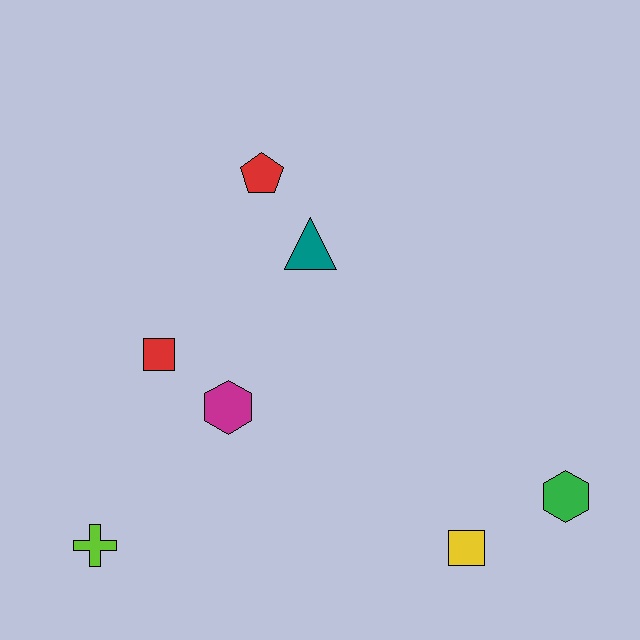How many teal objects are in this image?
There is 1 teal object.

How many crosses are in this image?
There is 1 cross.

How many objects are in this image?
There are 7 objects.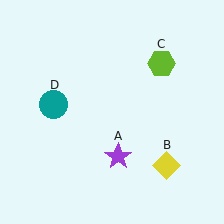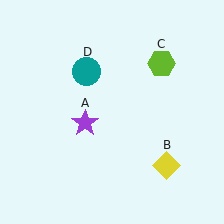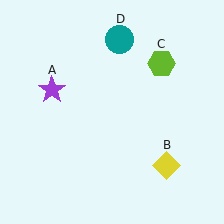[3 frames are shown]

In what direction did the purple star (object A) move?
The purple star (object A) moved up and to the left.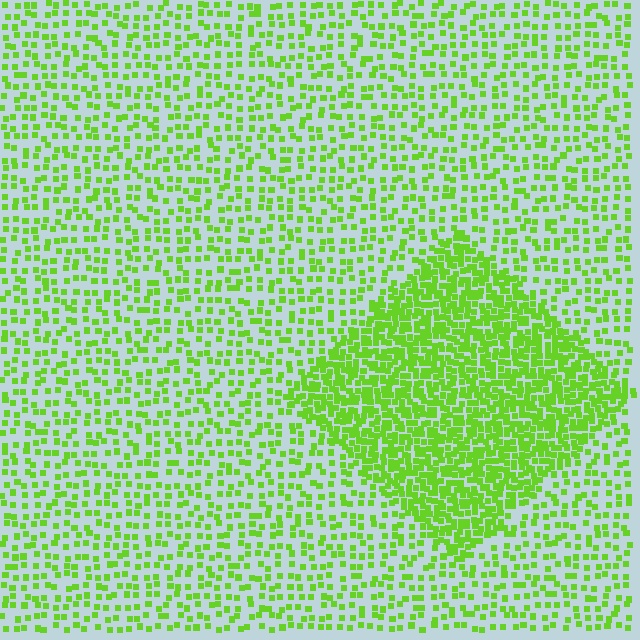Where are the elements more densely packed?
The elements are more densely packed inside the diamond boundary.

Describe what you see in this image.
The image contains small lime elements arranged at two different densities. A diamond-shaped region is visible where the elements are more densely packed than the surrounding area.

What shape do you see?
I see a diamond.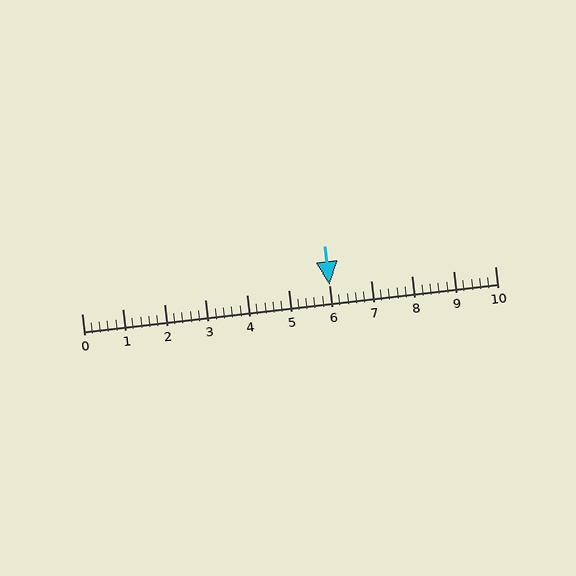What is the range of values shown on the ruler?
The ruler shows values from 0 to 10.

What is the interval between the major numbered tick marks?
The major tick marks are spaced 1 units apart.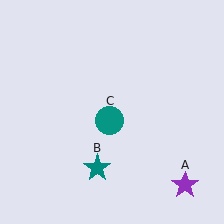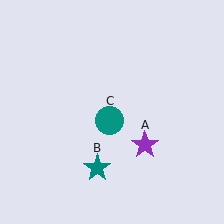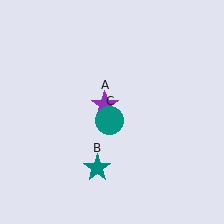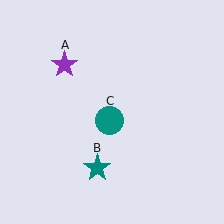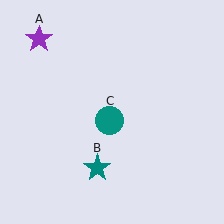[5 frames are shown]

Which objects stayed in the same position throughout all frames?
Teal star (object B) and teal circle (object C) remained stationary.